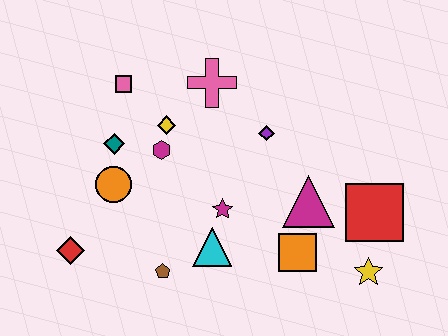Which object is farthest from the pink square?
The yellow star is farthest from the pink square.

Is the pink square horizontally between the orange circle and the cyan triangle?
Yes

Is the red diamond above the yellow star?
Yes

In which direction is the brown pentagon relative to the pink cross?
The brown pentagon is below the pink cross.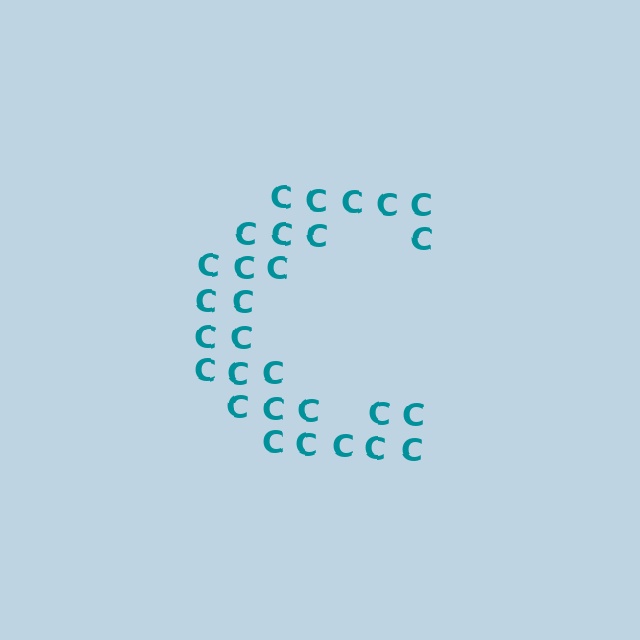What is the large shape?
The large shape is the letter C.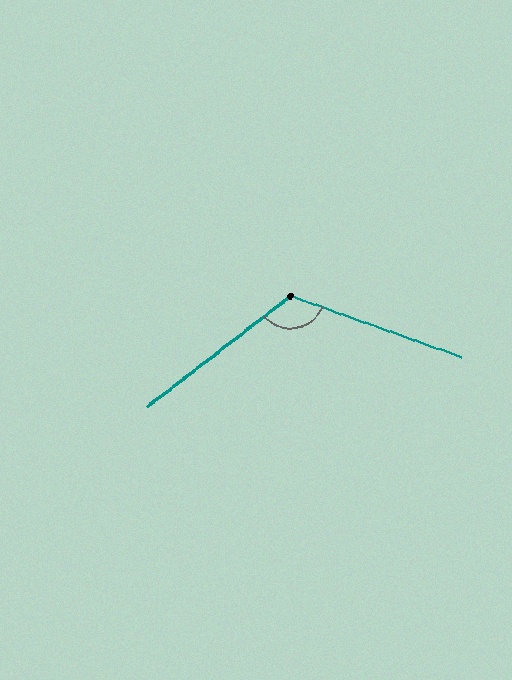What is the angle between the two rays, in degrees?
Approximately 122 degrees.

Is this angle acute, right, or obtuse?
It is obtuse.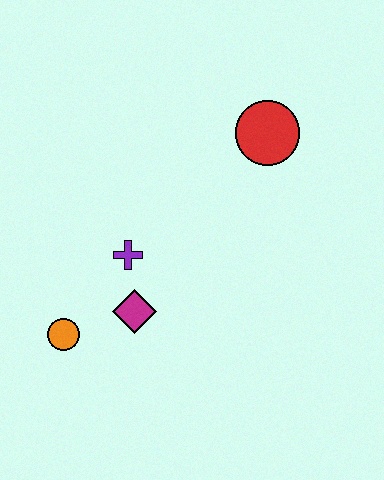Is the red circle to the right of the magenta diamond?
Yes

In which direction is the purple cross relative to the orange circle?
The purple cross is above the orange circle.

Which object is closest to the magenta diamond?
The purple cross is closest to the magenta diamond.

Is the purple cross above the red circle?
No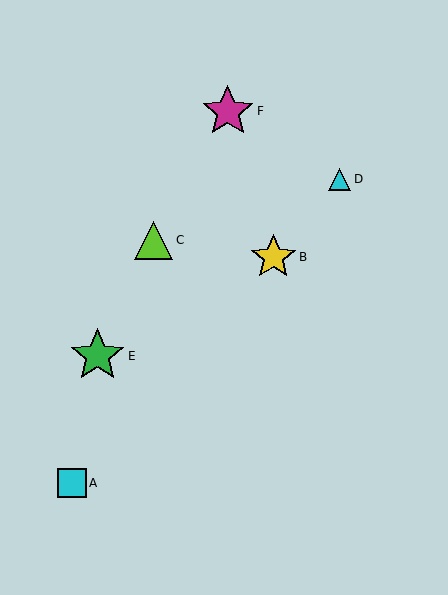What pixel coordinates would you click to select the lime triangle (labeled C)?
Click at (154, 240) to select the lime triangle C.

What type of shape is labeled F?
Shape F is a magenta star.